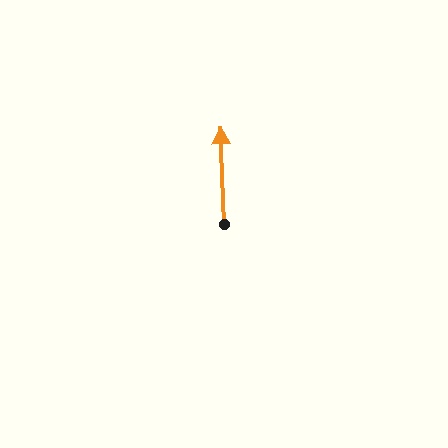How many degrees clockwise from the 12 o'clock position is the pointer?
Approximately 358 degrees.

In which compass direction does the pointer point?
North.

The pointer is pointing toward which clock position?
Roughly 12 o'clock.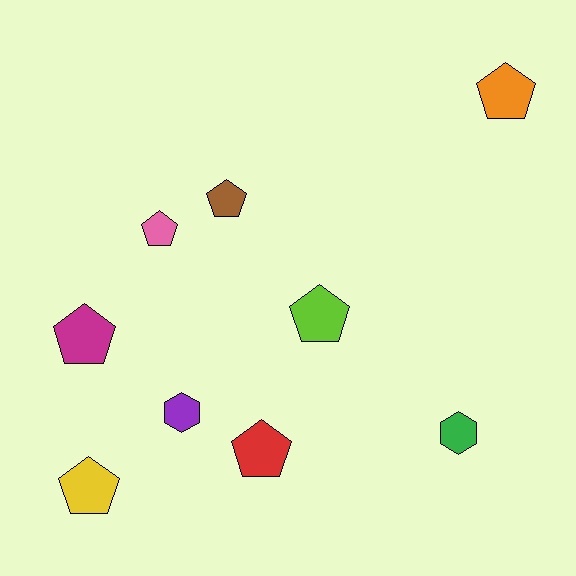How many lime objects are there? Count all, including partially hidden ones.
There is 1 lime object.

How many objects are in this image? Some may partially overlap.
There are 9 objects.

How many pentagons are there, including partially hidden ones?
There are 7 pentagons.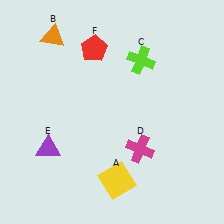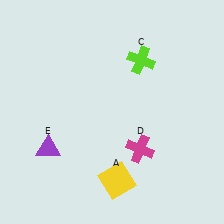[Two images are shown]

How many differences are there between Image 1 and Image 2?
There are 2 differences between the two images.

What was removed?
The red pentagon (F), the orange triangle (B) were removed in Image 2.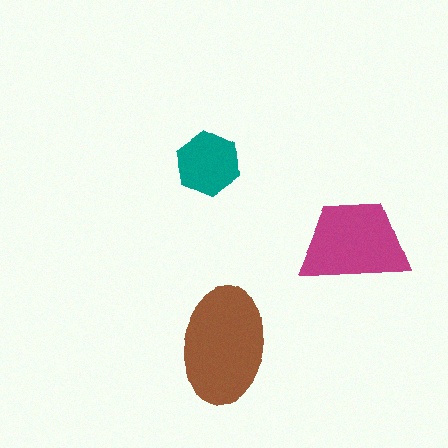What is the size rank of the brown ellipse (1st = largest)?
1st.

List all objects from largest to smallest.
The brown ellipse, the magenta trapezoid, the teal hexagon.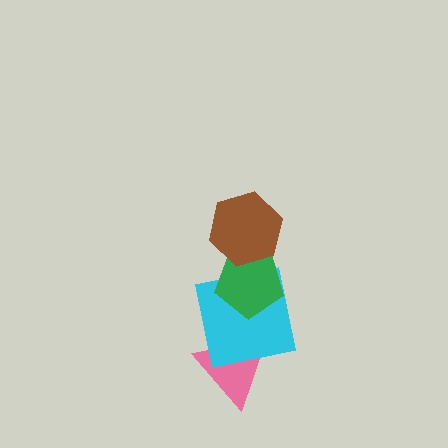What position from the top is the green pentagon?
The green pentagon is 2nd from the top.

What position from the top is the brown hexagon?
The brown hexagon is 1st from the top.